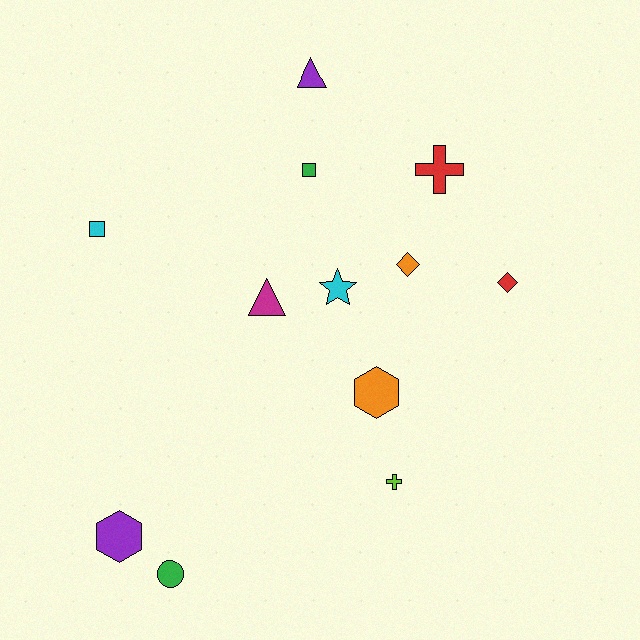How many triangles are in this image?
There are 2 triangles.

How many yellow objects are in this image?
There are no yellow objects.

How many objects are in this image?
There are 12 objects.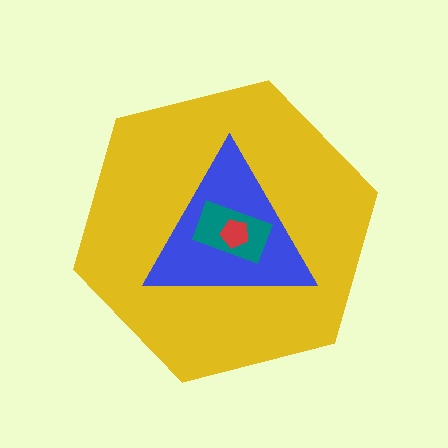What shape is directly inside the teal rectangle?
The red pentagon.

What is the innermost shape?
The red pentagon.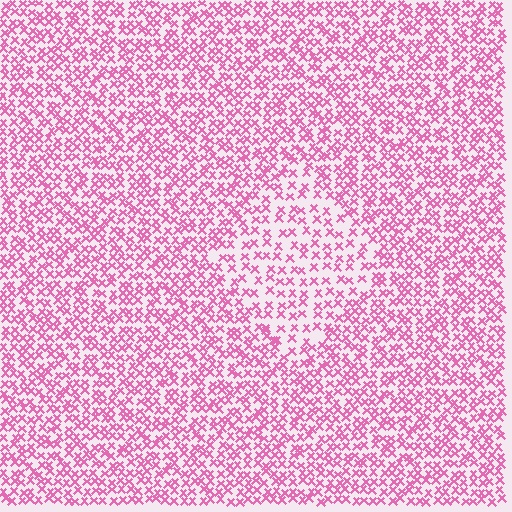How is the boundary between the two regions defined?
The boundary is defined by a change in element density (approximately 1.8x ratio). All elements are the same color, size, and shape.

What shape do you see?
I see a diamond.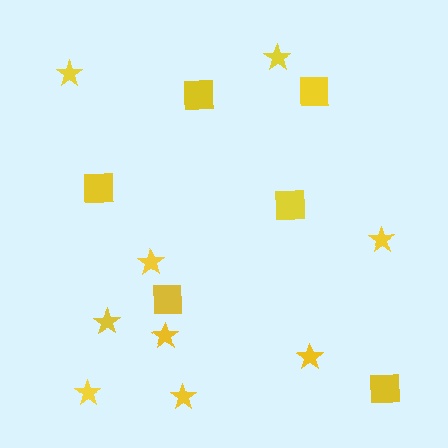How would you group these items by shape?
There are 2 groups: one group of stars (9) and one group of squares (6).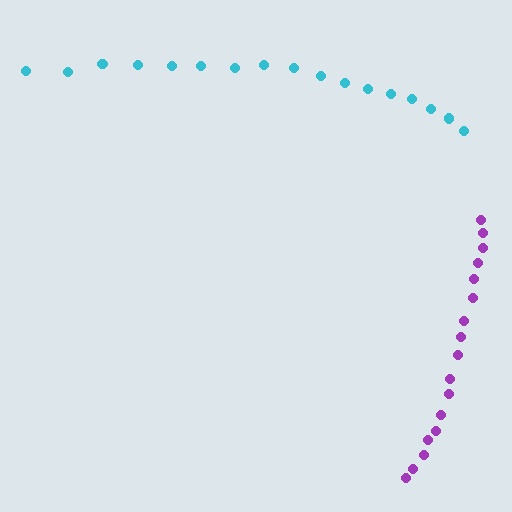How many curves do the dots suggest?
There are 2 distinct paths.